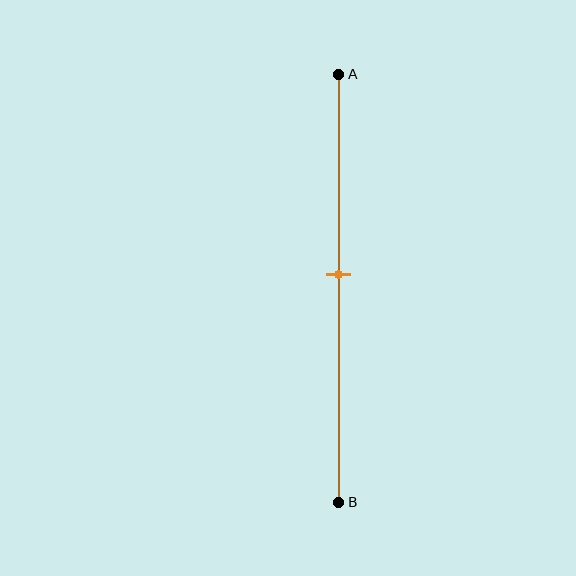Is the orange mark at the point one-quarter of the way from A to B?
No, the mark is at about 45% from A, not at the 25% one-quarter point.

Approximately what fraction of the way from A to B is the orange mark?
The orange mark is approximately 45% of the way from A to B.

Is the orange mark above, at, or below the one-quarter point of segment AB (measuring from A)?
The orange mark is below the one-quarter point of segment AB.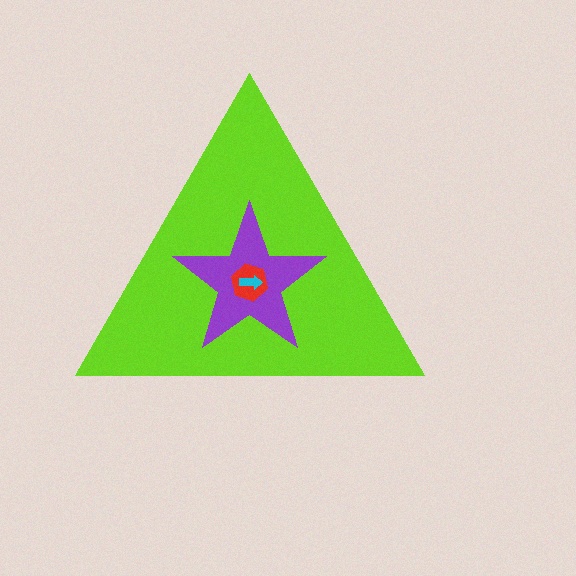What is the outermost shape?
The lime triangle.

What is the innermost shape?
The cyan arrow.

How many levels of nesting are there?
4.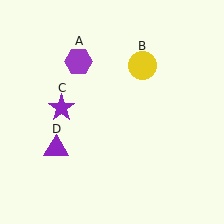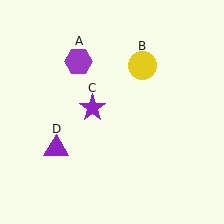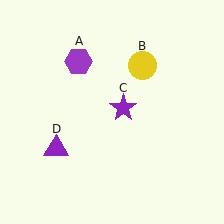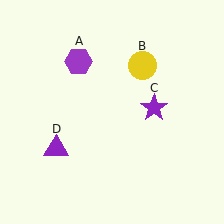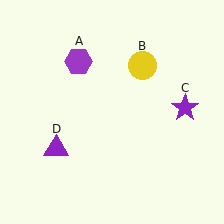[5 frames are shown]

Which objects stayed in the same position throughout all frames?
Purple hexagon (object A) and yellow circle (object B) and purple triangle (object D) remained stationary.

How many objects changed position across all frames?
1 object changed position: purple star (object C).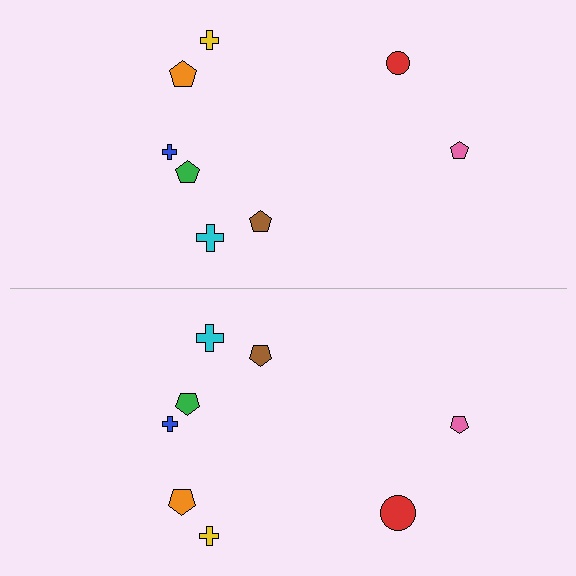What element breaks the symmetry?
The red circle on the bottom side has a different size than its mirror counterpart.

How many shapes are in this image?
There are 16 shapes in this image.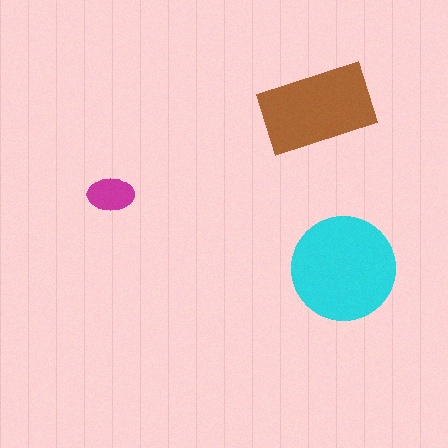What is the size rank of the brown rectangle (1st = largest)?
2nd.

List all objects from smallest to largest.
The magenta ellipse, the brown rectangle, the cyan circle.